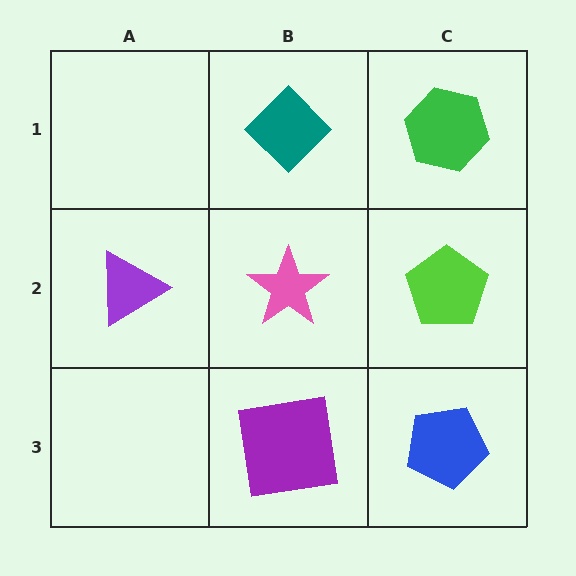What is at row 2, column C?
A lime pentagon.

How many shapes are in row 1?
2 shapes.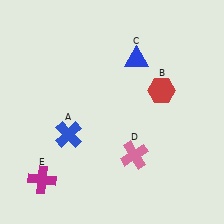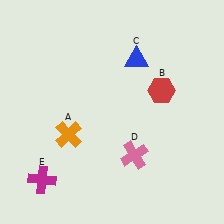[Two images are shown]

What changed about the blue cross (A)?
In Image 1, A is blue. In Image 2, it changed to orange.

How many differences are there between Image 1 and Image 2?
There is 1 difference between the two images.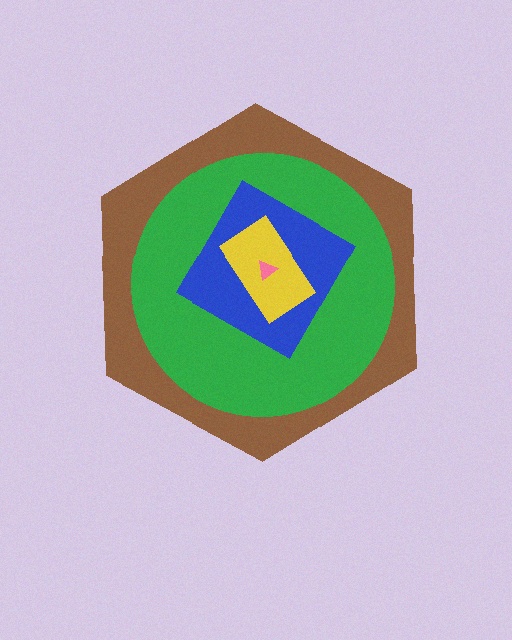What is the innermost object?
The pink triangle.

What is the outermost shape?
The brown hexagon.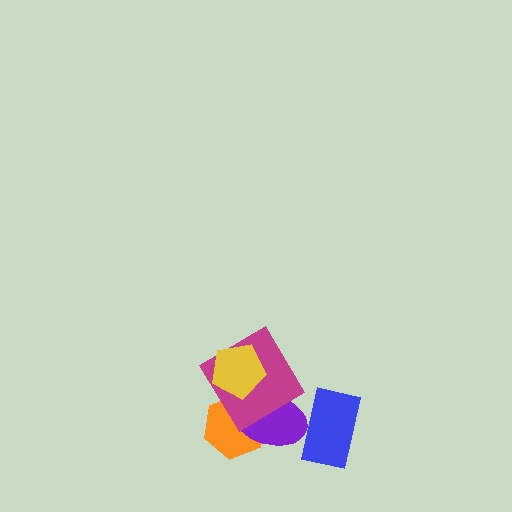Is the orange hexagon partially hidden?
Yes, it is partially covered by another shape.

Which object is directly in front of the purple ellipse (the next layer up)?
The magenta diamond is directly in front of the purple ellipse.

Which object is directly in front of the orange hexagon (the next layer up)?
The purple ellipse is directly in front of the orange hexagon.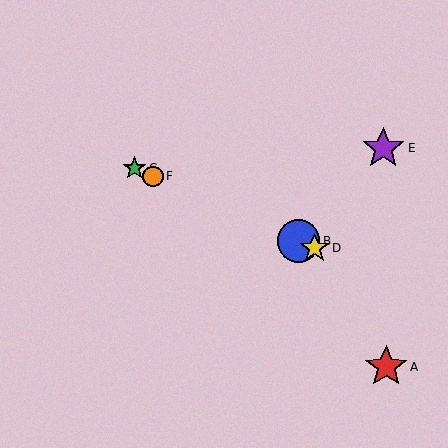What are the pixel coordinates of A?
Object A is at (386, 367).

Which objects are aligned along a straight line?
Objects B, C, D, F are aligned along a straight line.